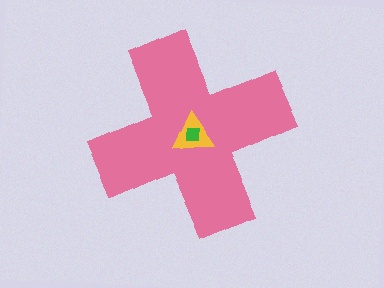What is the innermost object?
The green square.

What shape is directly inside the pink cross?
The yellow triangle.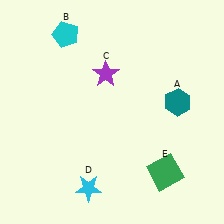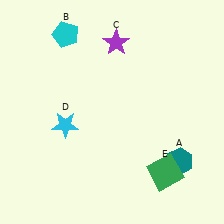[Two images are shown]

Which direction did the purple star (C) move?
The purple star (C) moved up.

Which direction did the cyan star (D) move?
The cyan star (D) moved up.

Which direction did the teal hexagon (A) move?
The teal hexagon (A) moved down.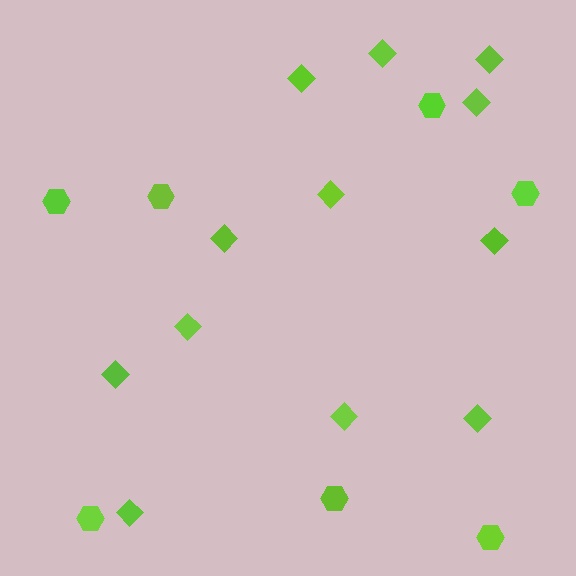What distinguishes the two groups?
There are 2 groups: one group of hexagons (7) and one group of diamonds (12).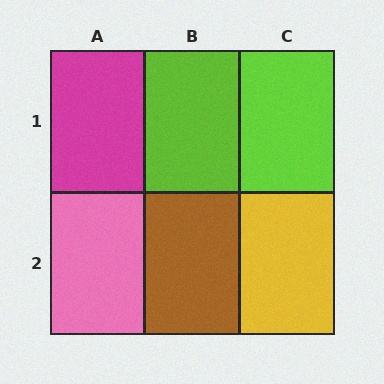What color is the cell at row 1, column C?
Lime.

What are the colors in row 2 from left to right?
Pink, brown, yellow.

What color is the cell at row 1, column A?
Magenta.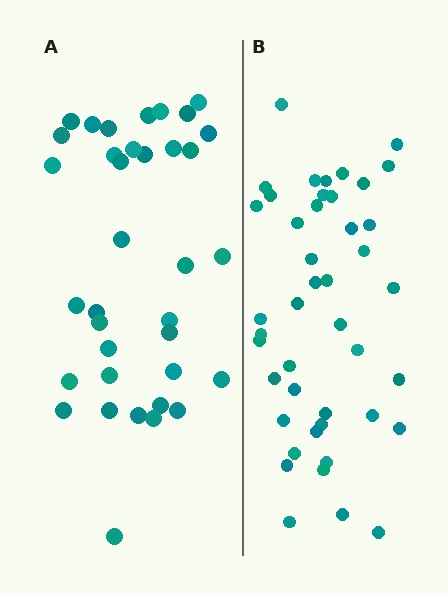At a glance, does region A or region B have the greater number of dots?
Region B (the right region) has more dots.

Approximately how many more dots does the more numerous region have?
Region B has roughly 8 or so more dots than region A.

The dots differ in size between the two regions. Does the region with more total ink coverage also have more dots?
No. Region A has more total ink coverage because its dots are larger, but region B actually contains more individual dots. Total area can be misleading — the number of items is what matters here.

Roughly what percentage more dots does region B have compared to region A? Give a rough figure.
About 20% more.